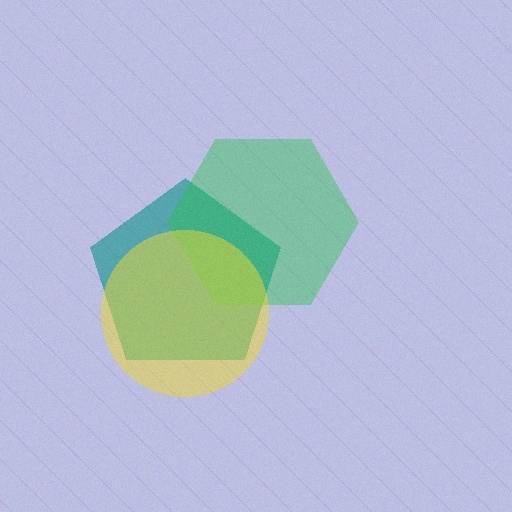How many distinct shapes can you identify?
There are 3 distinct shapes: a teal pentagon, a green hexagon, a yellow circle.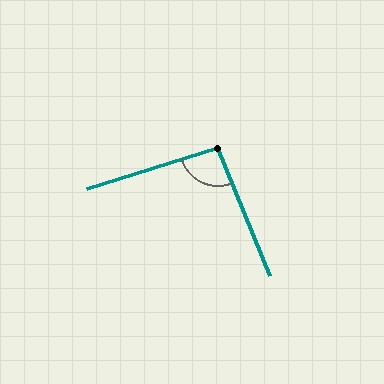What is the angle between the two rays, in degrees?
Approximately 95 degrees.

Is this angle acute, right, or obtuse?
It is approximately a right angle.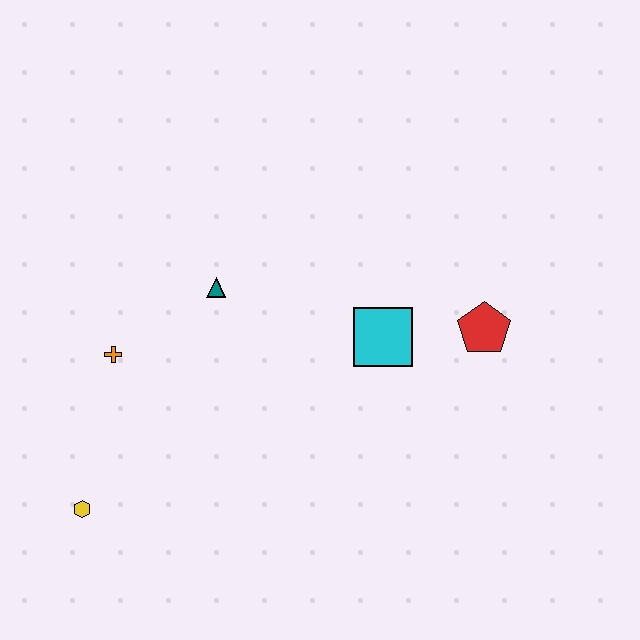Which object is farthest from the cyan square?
The yellow hexagon is farthest from the cyan square.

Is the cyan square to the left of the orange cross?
No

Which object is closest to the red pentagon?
The cyan square is closest to the red pentagon.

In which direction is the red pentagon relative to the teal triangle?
The red pentagon is to the right of the teal triangle.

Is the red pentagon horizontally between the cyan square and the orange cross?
No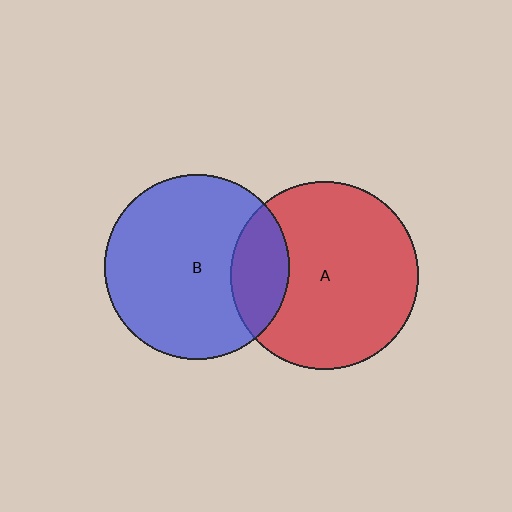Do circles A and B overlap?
Yes.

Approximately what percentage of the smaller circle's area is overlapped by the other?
Approximately 20%.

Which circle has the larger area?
Circle A (red).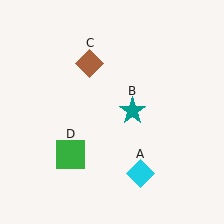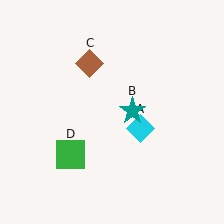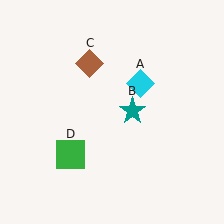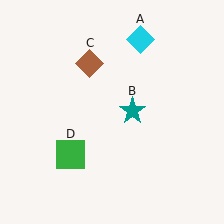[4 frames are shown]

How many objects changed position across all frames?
1 object changed position: cyan diamond (object A).